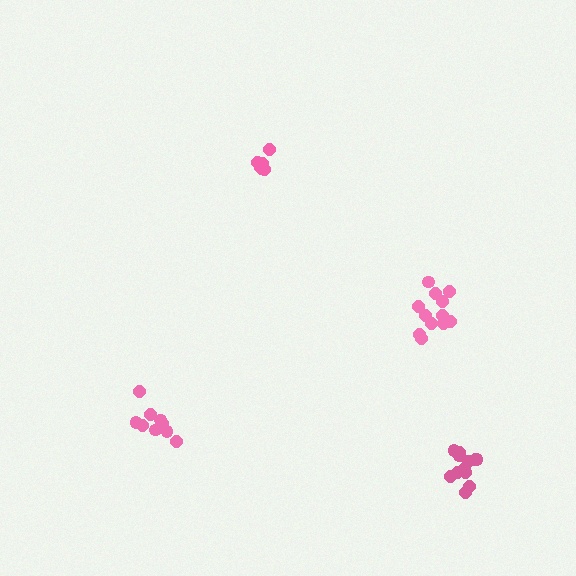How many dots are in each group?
Group 1: 12 dots, Group 2: 10 dots, Group 3: 12 dots, Group 4: 6 dots (40 total).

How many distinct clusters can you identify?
There are 4 distinct clusters.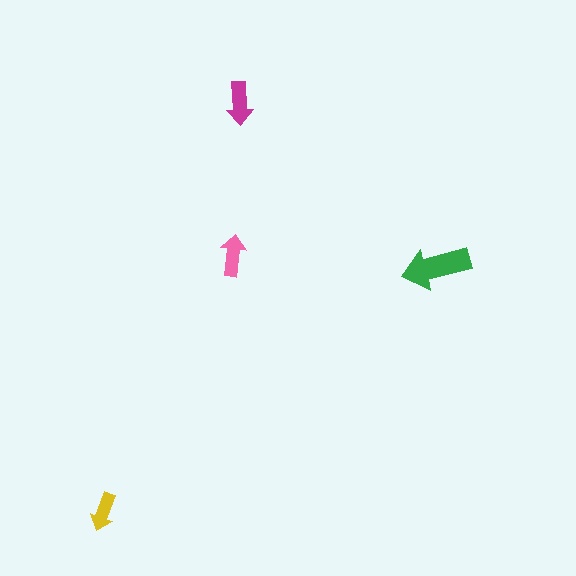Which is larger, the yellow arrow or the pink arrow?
The pink one.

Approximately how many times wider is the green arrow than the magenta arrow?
About 1.5 times wider.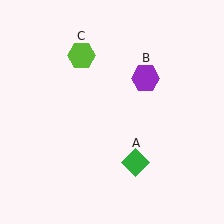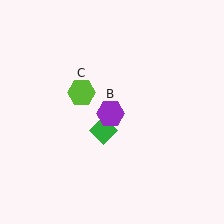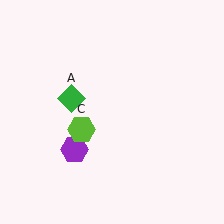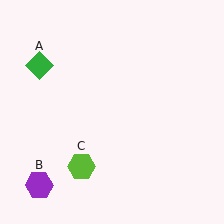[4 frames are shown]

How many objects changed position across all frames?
3 objects changed position: green diamond (object A), purple hexagon (object B), lime hexagon (object C).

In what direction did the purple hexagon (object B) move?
The purple hexagon (object B) moved down and to the left.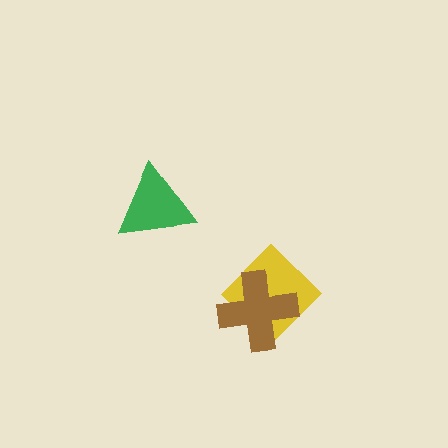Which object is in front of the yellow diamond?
The brown cross is in front of the yellow diamond.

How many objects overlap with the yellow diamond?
1 object overlaps with the yellow diamond.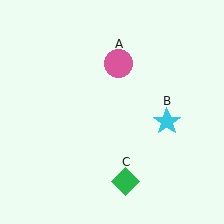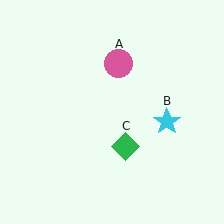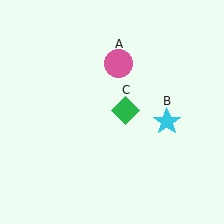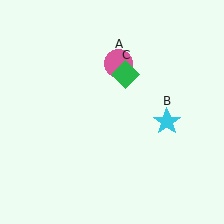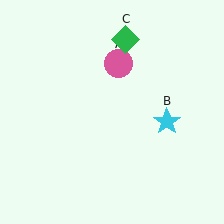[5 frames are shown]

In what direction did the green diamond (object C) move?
The green diamond (object C) moved up.